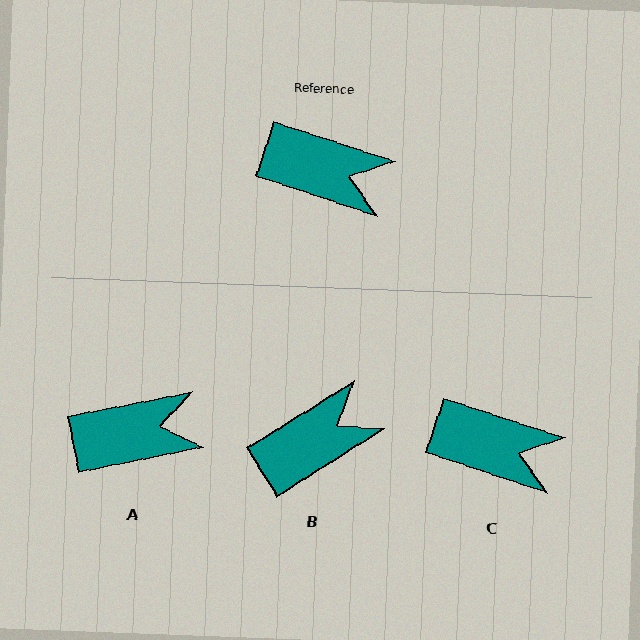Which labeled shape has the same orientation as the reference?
C.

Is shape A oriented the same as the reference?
No, it is off by about 29 degrees.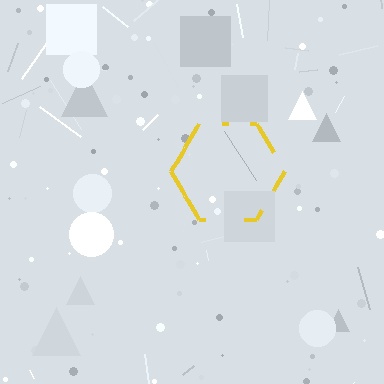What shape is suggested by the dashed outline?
The dashed outline suggests a hexagon.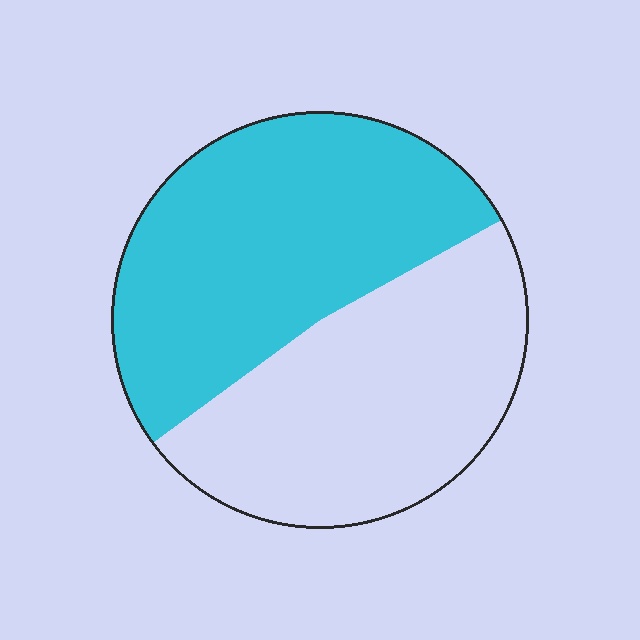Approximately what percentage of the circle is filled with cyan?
Approximately 50%.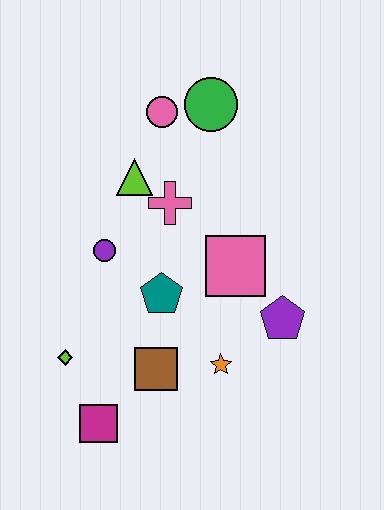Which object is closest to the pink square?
The purple pentagon is closest to the pink square.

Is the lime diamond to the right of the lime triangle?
No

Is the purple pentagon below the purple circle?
Yes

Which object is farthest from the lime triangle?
The magenta square is farthest from the lime triangle.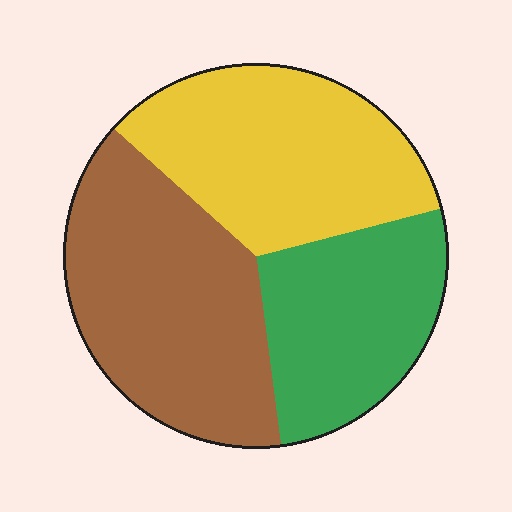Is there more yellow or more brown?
Brown.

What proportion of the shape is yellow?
Yellow covers around 35% of the shape.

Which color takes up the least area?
Green, at roughly 25%.